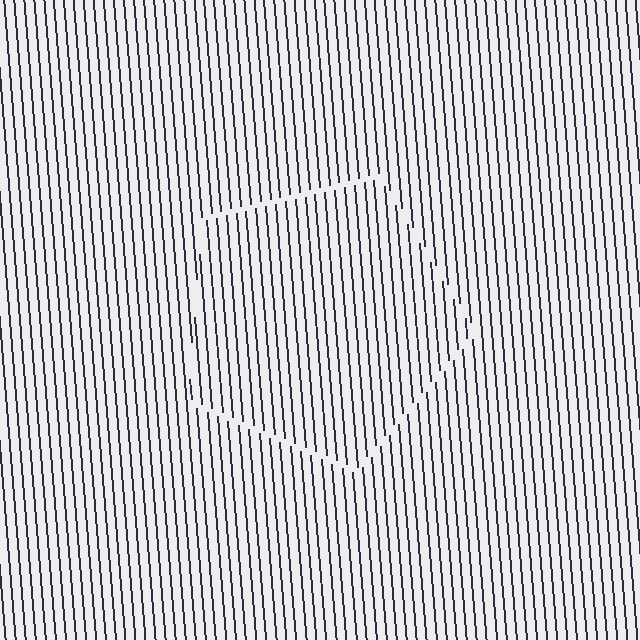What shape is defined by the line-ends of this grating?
An illusory pentagon. The interior of the shape contains the same grating, shifted by half a period — the contour is defined by the phase discontinuity where line-ends from the inner and outer gratings abut.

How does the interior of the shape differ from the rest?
The interior of the shape contains the same grating, shifted by half a period — the contour is defined by the phase discontinuity where line-ends from the inner and outer gratings abut.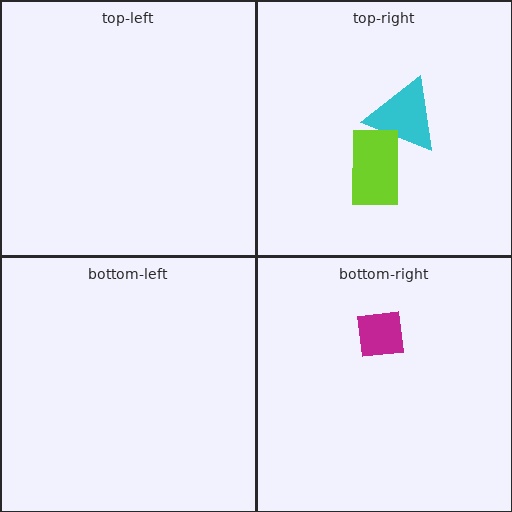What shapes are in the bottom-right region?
The magenta square.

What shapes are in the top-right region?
The cyan triangle, the lime rectangle.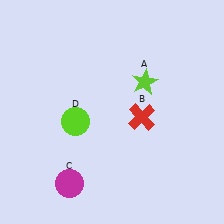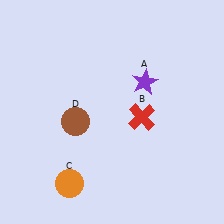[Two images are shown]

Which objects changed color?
A changed from lime to purple. C changed from magenta to orange. D changed from lime to brown.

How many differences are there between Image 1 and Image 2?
There are 3 differences between the two images.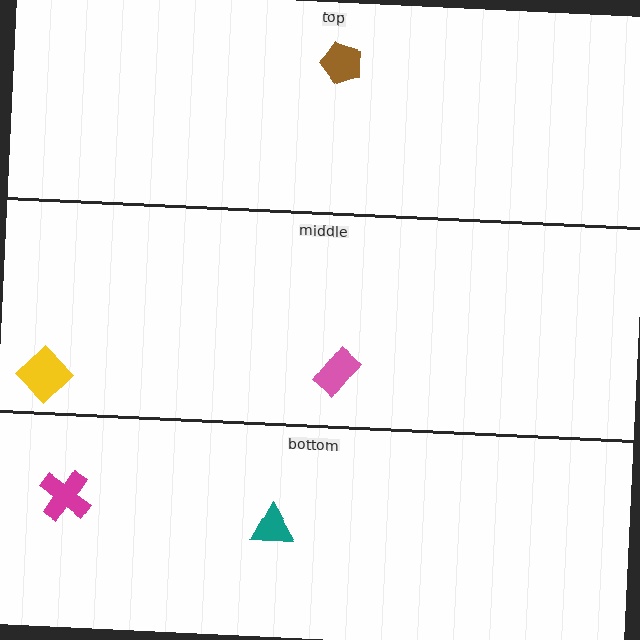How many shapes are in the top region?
1.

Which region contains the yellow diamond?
The middle region.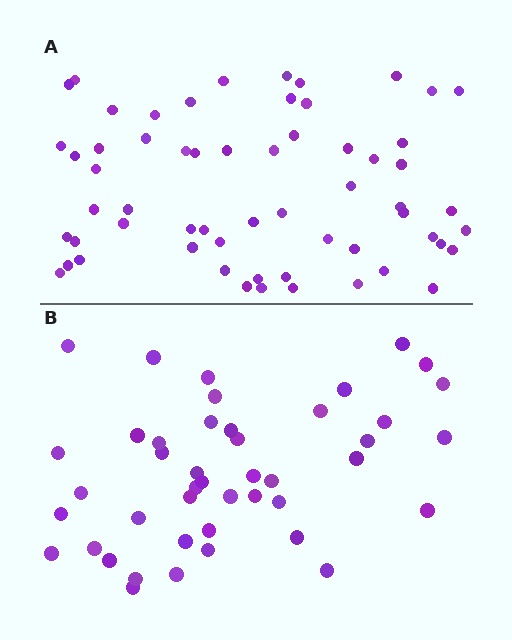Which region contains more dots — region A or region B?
Region A (the top region) has more dots.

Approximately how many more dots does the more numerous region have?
Region A has approximately 15 more dots than region B.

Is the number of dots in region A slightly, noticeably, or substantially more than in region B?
Region A has noticeably more, but not dramatically so. The ratio is roughly 1.4 to 1.